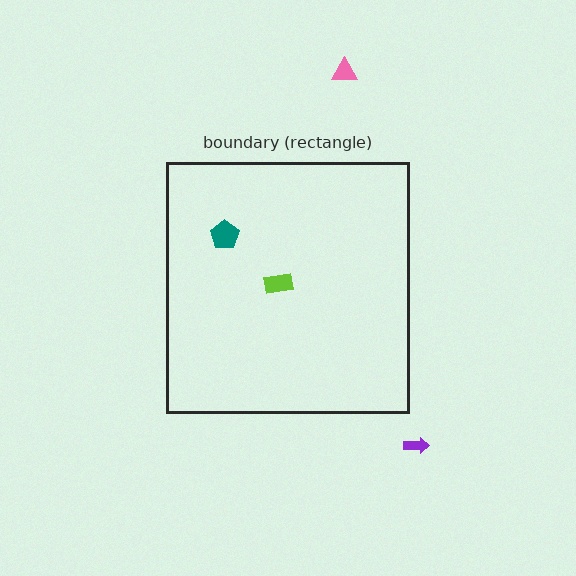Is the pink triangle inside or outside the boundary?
Outside.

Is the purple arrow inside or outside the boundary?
Outside.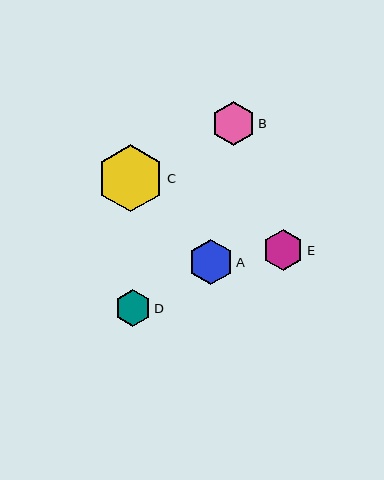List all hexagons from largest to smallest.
From largest to smallest: C, A, B, E, D.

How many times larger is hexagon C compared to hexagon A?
Hexagon C is approximately 1.5 times the size of hexagon A.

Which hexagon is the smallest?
Hexagon D is the smallest with a size of approximately 36 pixels.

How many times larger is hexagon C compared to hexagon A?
Hexagon C is approximately 1.5 times the size of hexagon A.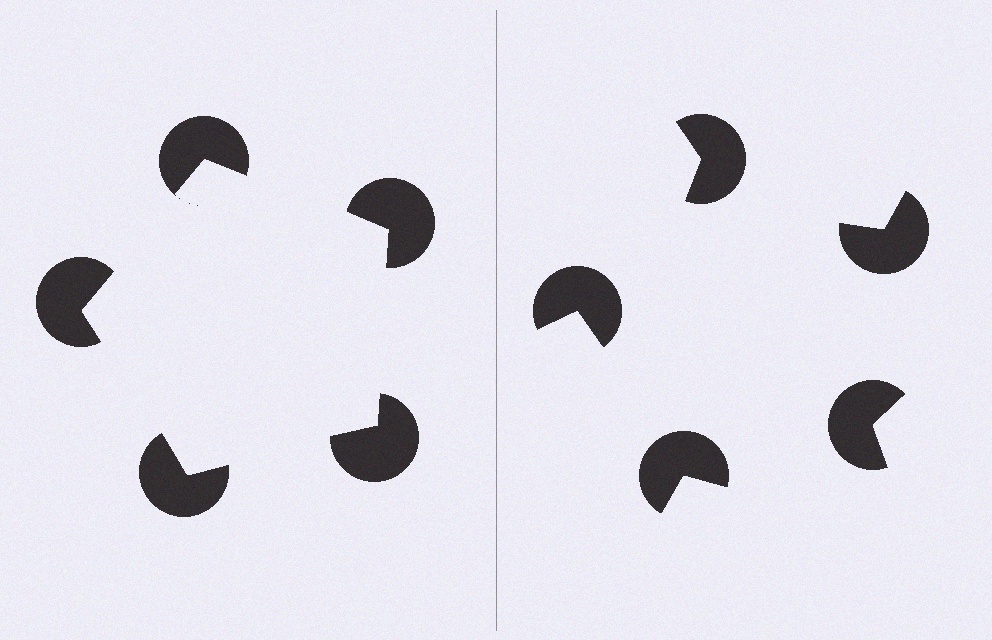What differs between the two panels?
The pac-man discs are positioned identically on both sides; only the wedge orientations differ. On the left they align to a pentagon; on the right they are misaligned.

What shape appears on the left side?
An illusory pentagon.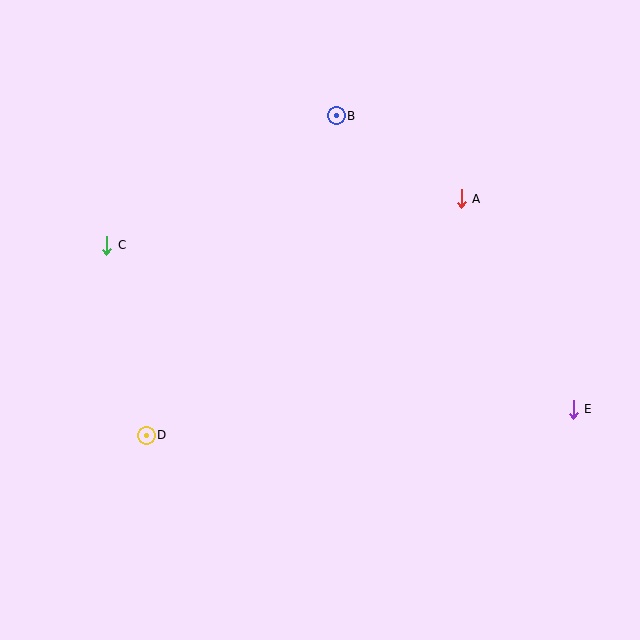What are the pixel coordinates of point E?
Point E is at (573, 409).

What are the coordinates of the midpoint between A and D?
The midpoint between A and D is at (304, 317).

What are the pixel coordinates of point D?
Point D is at (146, 435).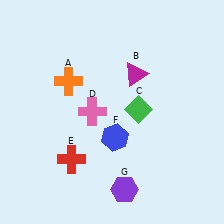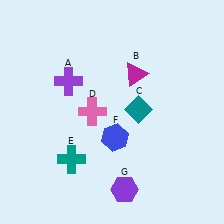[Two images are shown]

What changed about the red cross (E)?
In Image 1, E is red. In Image 2, it changed to teal.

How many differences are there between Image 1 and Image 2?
There are 3 differences between the two images.